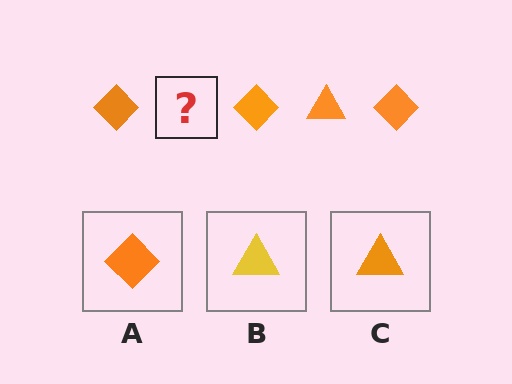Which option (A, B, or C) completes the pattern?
C.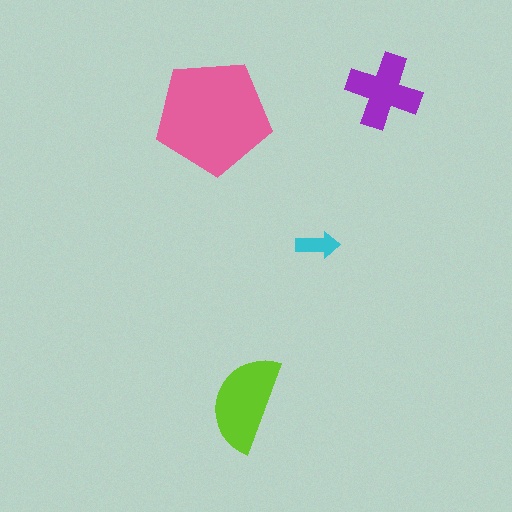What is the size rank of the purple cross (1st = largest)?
3rd.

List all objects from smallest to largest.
The cyan arrow, the purple cross, the lime semicircle, the pink pentagon.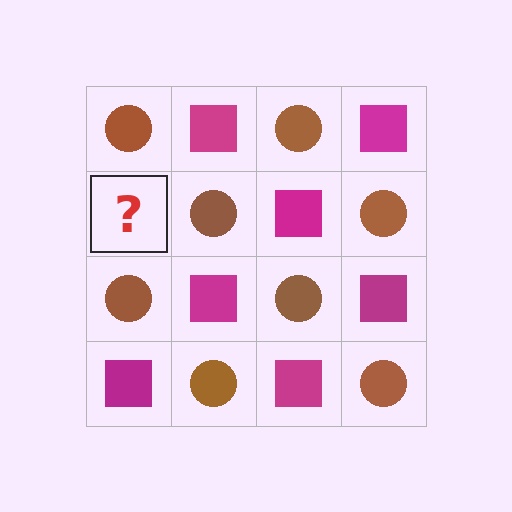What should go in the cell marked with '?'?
The missing cell should contain a magenta square.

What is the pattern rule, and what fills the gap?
The rule is that it alternates brown circle and magenta square in a checkerboard pattern. The gap should be filled with a magenta square.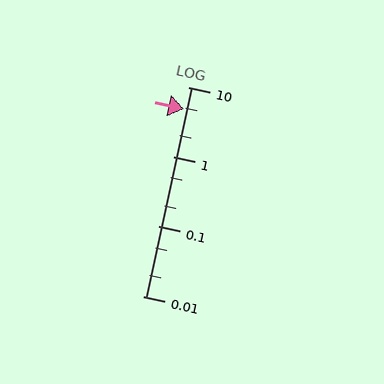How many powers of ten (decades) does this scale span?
The scale spans 3 decades, from 0.01 to 10.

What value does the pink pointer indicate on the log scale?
The pointer indicates approximately 4.8.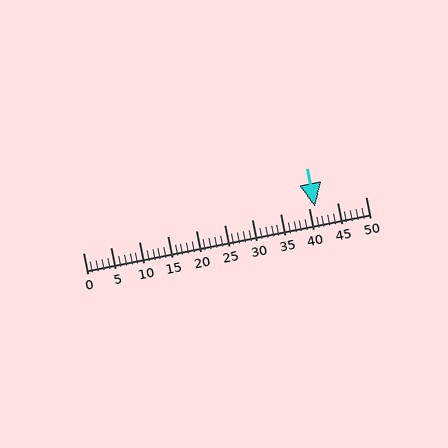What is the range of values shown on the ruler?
The ruler shows values from 0 to 50.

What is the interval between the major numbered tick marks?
The major tick marks are spaced 5 units apart.